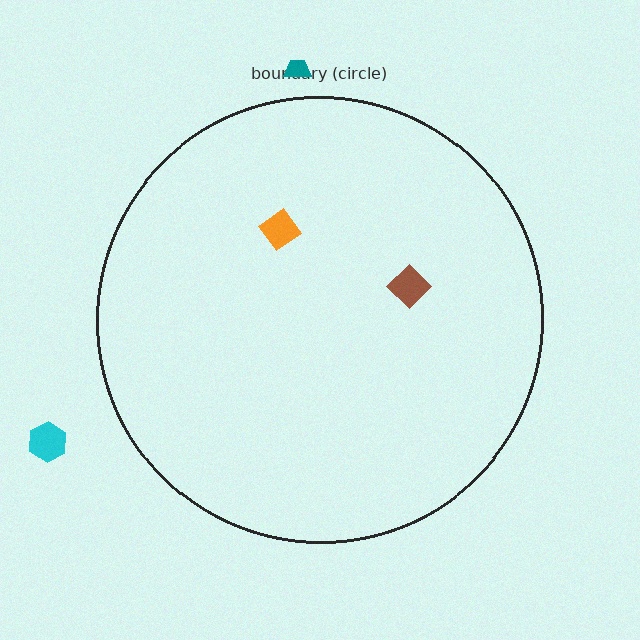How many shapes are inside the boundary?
2 inside, 2 outside.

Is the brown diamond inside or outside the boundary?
Inside.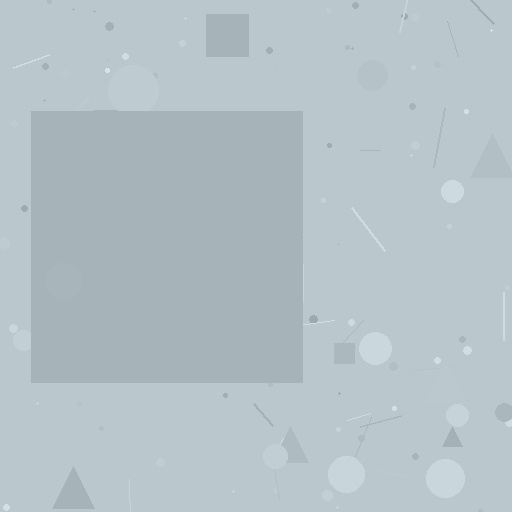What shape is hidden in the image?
A square is hidden in the image.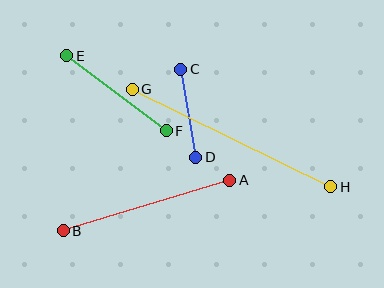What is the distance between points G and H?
The distance is approximately 221 pixels.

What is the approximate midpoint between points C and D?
The midpoint is at approximately (188, 113) pixels.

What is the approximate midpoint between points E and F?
The midpoint is at approximately (116, 93) pixels.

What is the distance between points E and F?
The distance is approximately 124 pixels.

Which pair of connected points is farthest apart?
Points G and H are farthest apart.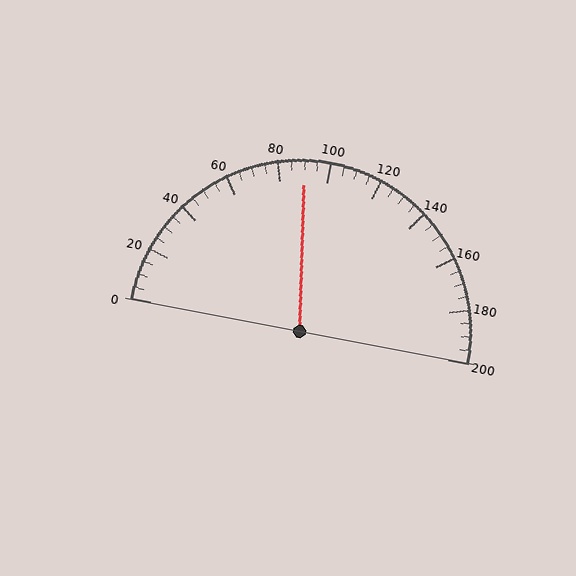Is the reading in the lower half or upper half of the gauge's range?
The reading is in the lower half of the range (0 to 200).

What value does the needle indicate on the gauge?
The needle indicates approximately 90.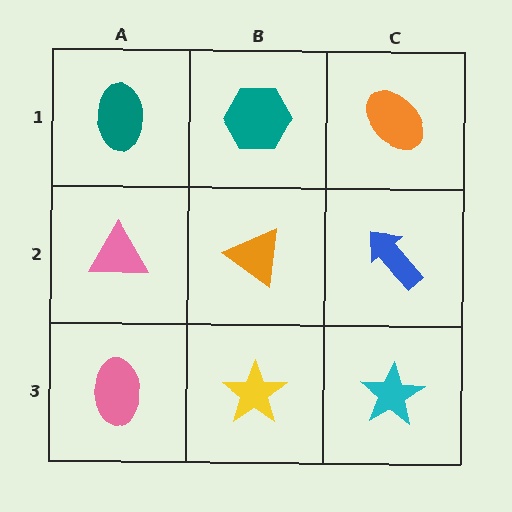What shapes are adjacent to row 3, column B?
An orange triangle (row 2, column B), a pink ellipse (row 3, column A), a cyan star (row 3, column C).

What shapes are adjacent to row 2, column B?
A teal hexagon (row 1, column B), a yellow star (row 3, column B), a pink triangle (row 2, column A), a blue arrow (row 2, column C).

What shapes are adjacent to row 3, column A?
A pink triangle (row 2, column A), a yellow star (row 3, column B).